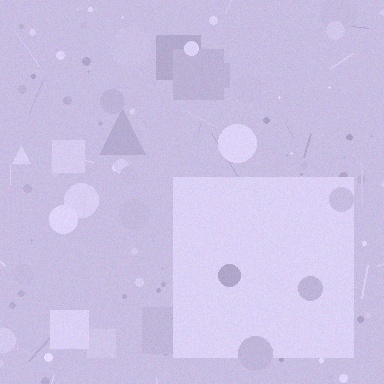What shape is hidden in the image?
A square is hidden in the image.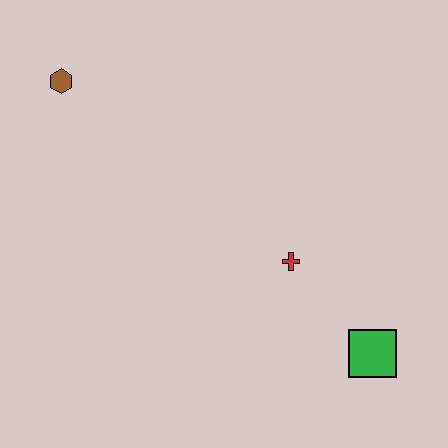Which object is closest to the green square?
The red cross is closest to the green square.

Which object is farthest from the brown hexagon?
The green square is farthest from the brown hexagon.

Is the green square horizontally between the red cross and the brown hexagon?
No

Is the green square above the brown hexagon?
No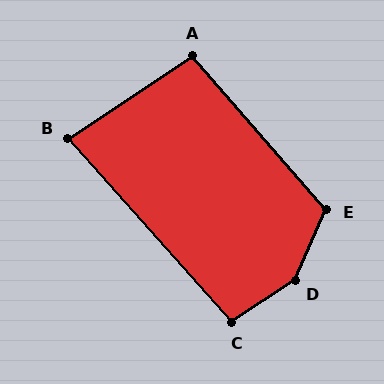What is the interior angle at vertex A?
Approximately 98 degrees (obtuse).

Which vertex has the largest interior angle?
D, at approximately 147 degrees.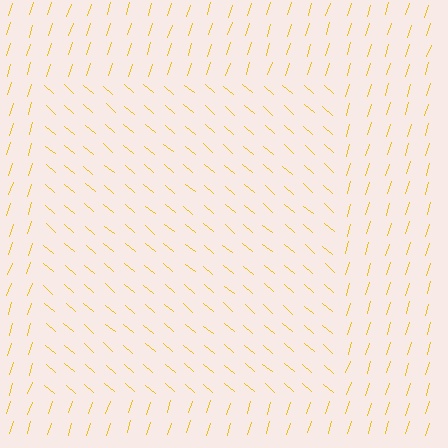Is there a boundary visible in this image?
Yes, there is a texture boundary formed by a change in line orientation.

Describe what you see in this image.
The image is filled with small yellow line segments. A rectangle region in the image has lines oriented differently from the surrounding lines, creating a visible texture boundary.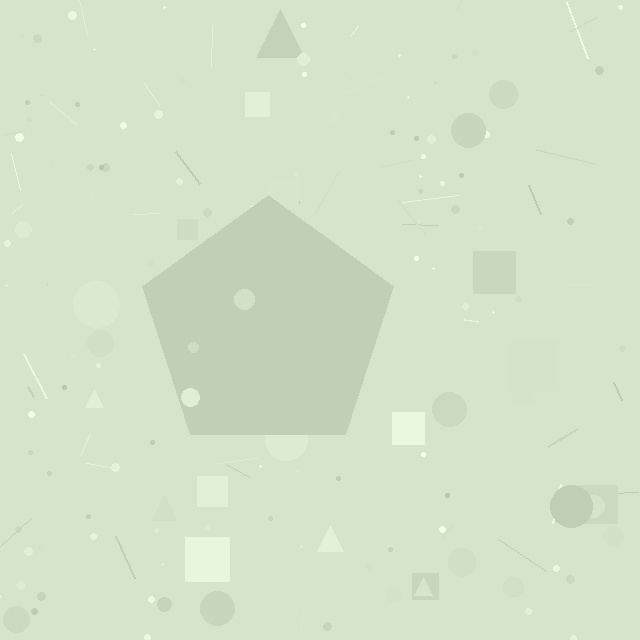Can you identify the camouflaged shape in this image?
The camouflaged shape is a pentagon.